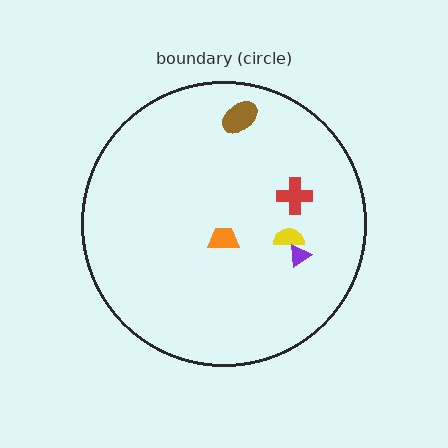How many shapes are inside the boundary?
5 inside, 0 outside.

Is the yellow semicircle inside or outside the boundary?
Inside.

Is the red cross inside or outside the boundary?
Inside.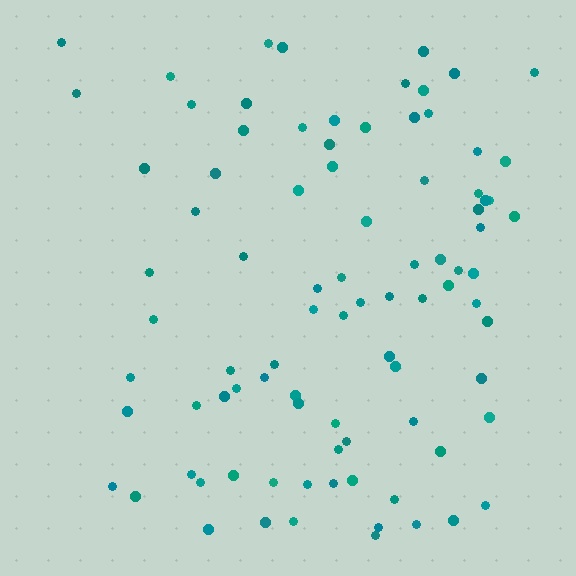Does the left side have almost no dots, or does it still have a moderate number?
Still a moderate number, just noticeably fewer than the right.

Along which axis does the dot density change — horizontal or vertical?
Horizontal.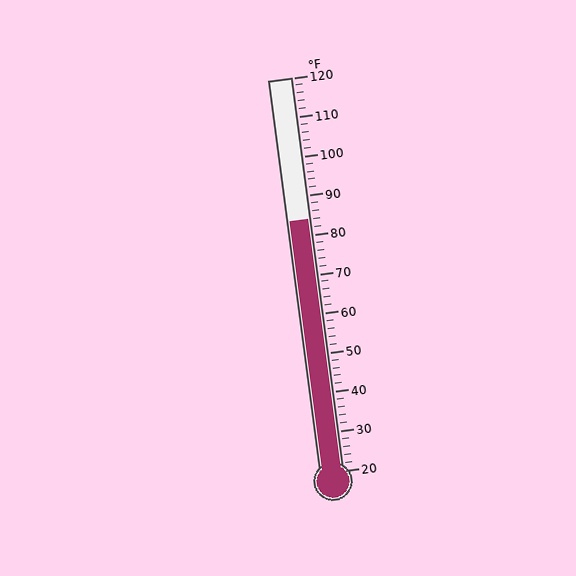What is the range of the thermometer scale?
The thermometer scale ranges from 20°F to 120°F.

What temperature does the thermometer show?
The thermometer shows approximately 84°F.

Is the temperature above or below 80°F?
The temperature is above 80°F.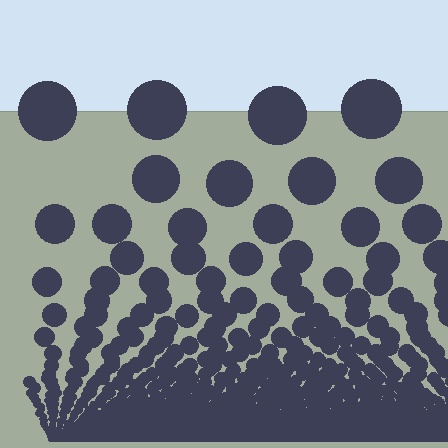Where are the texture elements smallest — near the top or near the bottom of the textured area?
Near the bottom.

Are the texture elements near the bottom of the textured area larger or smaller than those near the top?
Smaller. The gradient is inverted — elements near the bottom are smaller and denser.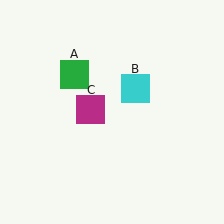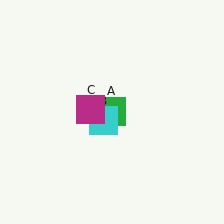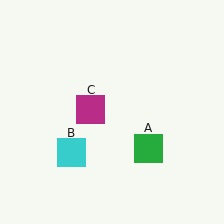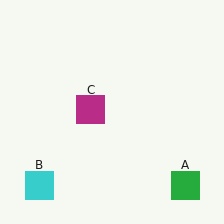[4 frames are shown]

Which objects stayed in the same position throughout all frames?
Magenta square (object C) remained stationary.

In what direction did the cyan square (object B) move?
The cyan square (object B) moved down and to the left.